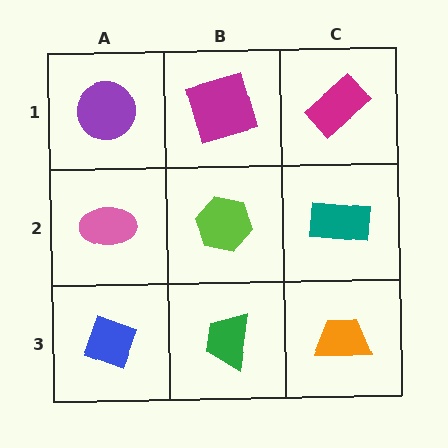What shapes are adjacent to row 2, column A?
A purple circle (row 1, column A), a blue diamond (row 3, column A), a lime hexagon (row 2, column B).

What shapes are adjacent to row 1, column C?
A teal rectangle (row 2, column C), a magenta square (row 1, column B).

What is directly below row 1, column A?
A pink ellipse.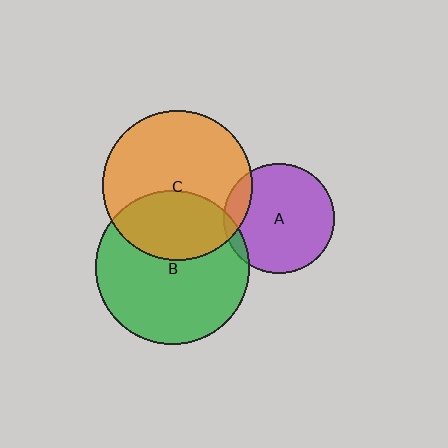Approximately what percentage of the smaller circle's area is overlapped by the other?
Approximately 5%.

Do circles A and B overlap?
Yes.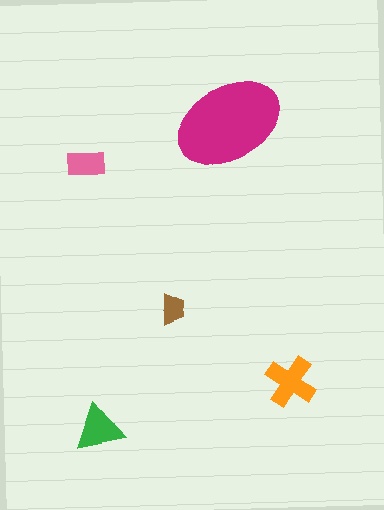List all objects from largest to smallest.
The magenta ellipse, the orange cross, the green triangle, the pink rectangle, the brown trapezoid.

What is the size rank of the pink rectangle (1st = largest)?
4th.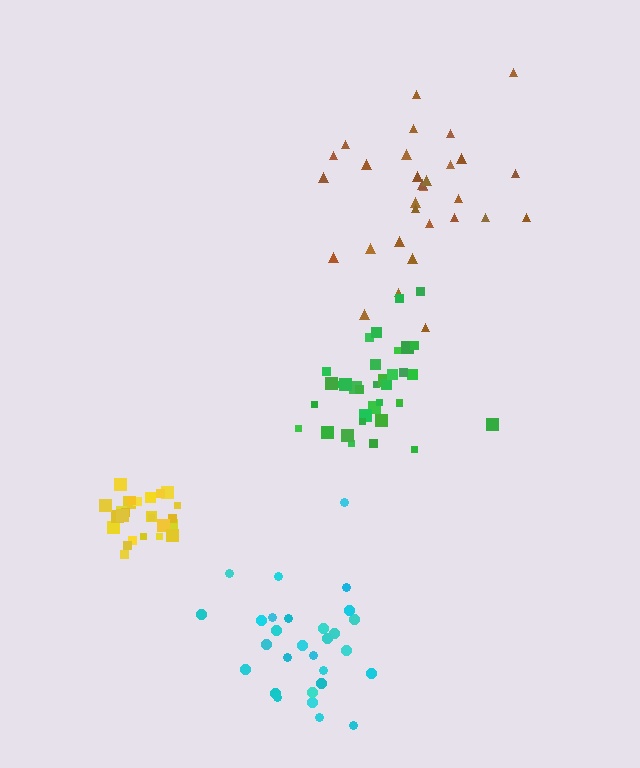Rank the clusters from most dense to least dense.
yellow, cyan, green, brown.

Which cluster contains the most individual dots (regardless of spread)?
Green (35).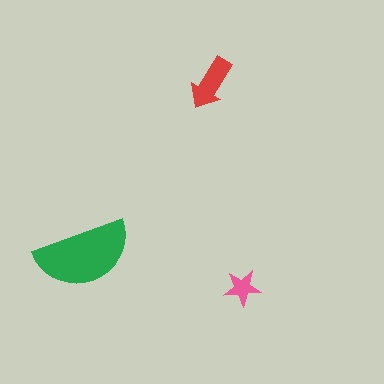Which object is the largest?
The green semicircle.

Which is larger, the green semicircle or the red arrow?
The green semicircle.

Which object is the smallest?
The pink star.